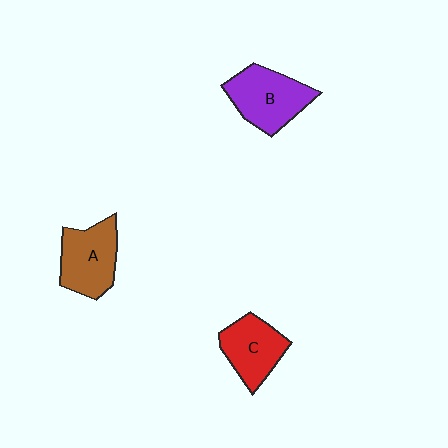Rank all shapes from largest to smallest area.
From largest to smallest: B (purple), A (brown), C (red).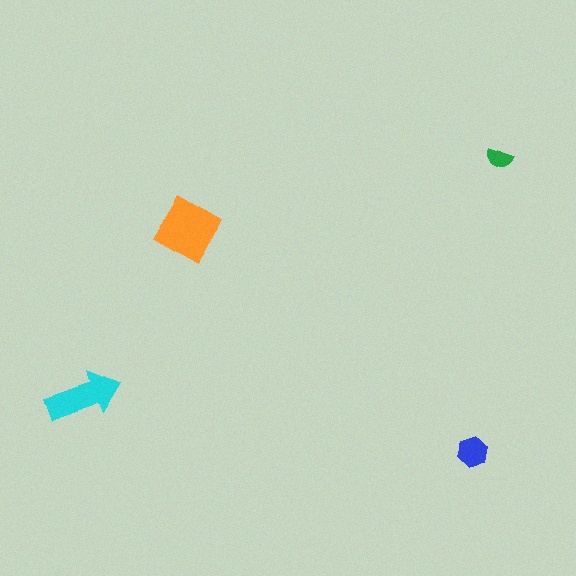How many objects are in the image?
There are 4 objects in the image.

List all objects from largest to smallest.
The orange diamond, the cyan arrow, the blue hexagon, the green semicircle.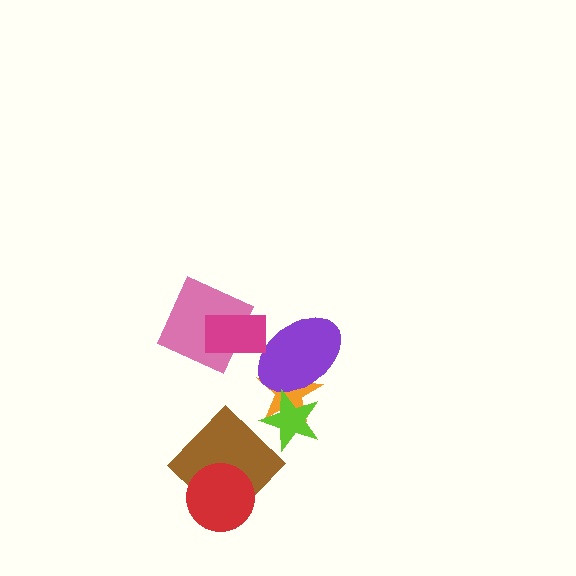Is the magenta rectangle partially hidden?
No, no other shape covers it.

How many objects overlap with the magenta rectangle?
2 objects overlap with the magenta rectangle.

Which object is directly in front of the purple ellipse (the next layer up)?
The magenta rectangle is directly in front of the purple ellipse.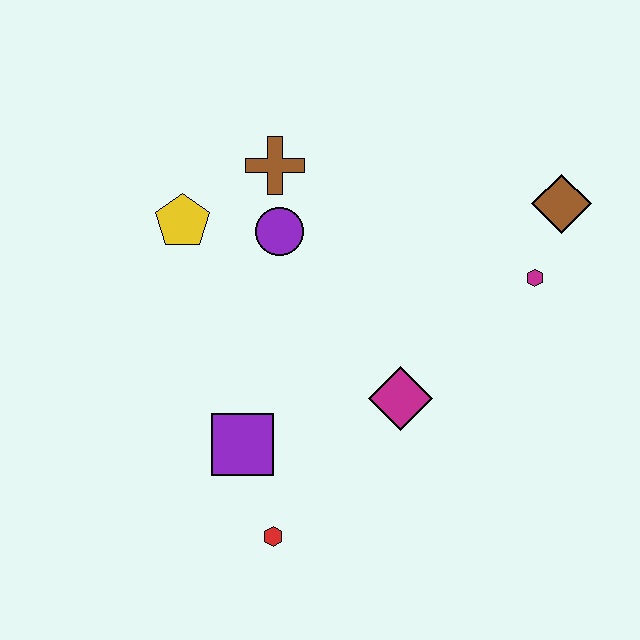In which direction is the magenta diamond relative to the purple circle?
The magenta diamond is below the purple circle.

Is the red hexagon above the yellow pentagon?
No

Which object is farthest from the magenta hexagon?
The red hexagon is farthest from the magenta hexagon.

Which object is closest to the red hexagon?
The purple square is closest to the red hexagon.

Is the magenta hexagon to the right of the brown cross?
Yes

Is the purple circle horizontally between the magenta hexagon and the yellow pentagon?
Yes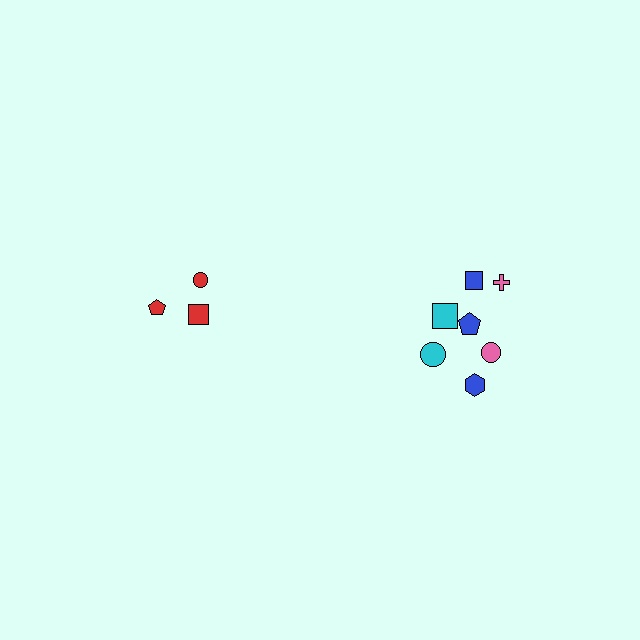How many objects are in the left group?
There are 3 objects.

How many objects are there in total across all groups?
There are 10 objects.